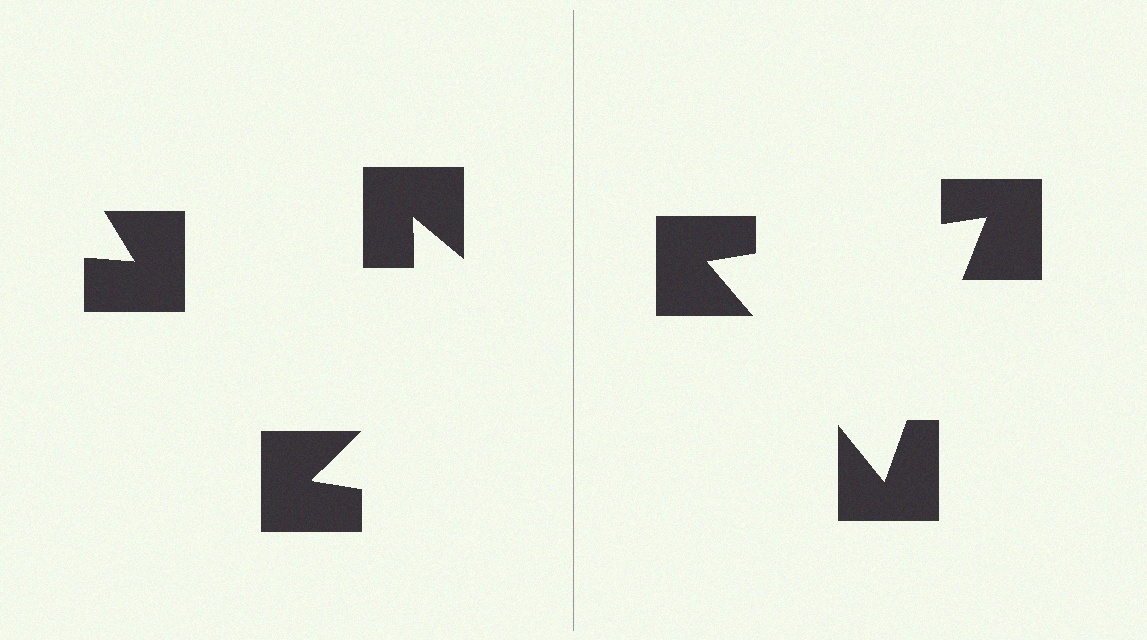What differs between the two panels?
The notched squares are positioned identically on both sides; only the wedge orientations differ. On the right they align to a triangle; on the left they are misaligned.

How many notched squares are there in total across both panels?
6 — 3 on each side.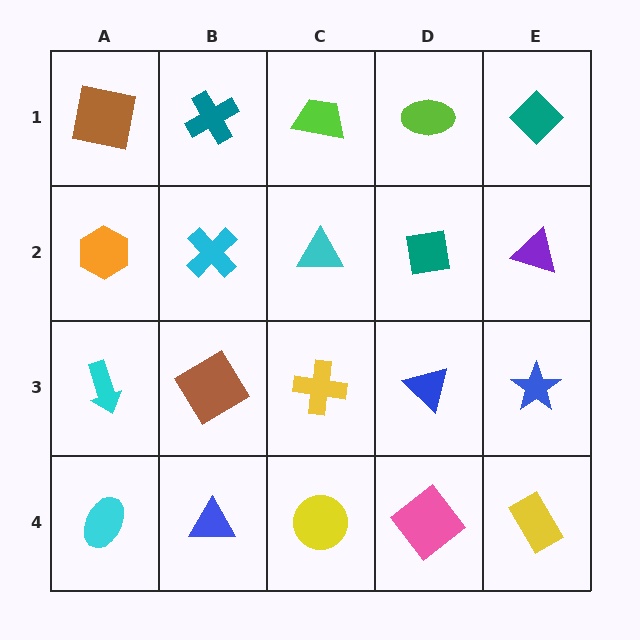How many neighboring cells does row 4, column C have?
3.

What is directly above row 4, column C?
A yellow cross.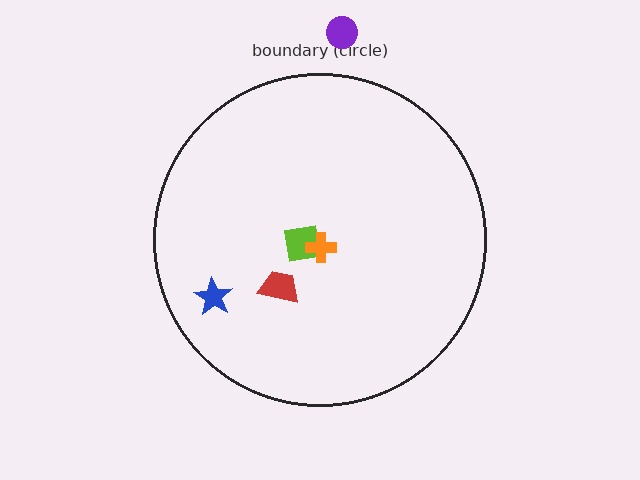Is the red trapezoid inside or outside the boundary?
Inside.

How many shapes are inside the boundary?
4 inside, 1 outside.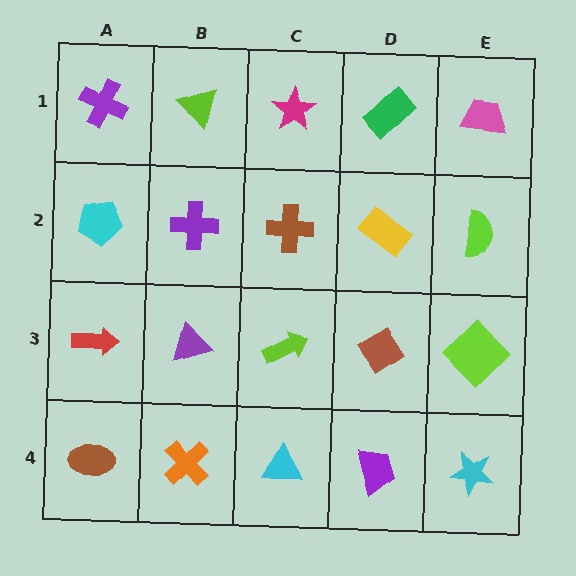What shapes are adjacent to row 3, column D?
A yellow rectangle (row 2, column D), a purple trapezoid (row 4, column D), a lime arrow (row 3, column C), a lime diamond (row 3, column E).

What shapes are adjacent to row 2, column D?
A green rectangle (row 1, column D), a brown diamond (row 3, column D), a brown cross (row 2, column C), a lime semicircle (row 2, column E).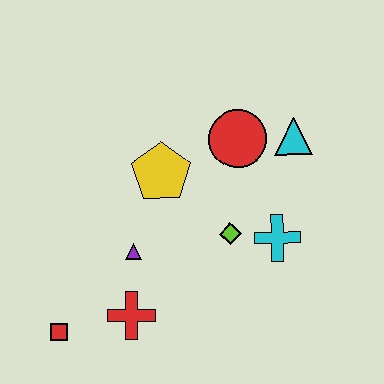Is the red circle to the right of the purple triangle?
Yes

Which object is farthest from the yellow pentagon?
The red square is farthest from the yellow pentagon.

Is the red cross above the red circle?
No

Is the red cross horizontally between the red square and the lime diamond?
Yes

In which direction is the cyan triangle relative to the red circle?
The cyan triangle is to the right of the red circle.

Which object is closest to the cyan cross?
The lime diamond is closest to the cyan cross.